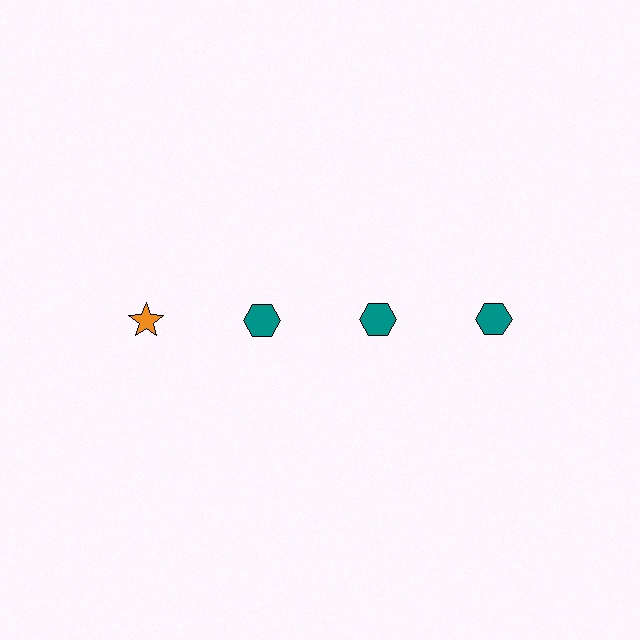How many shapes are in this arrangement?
There are 4 shapes arranged in a grid pattern.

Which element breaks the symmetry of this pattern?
The orange star in the top row, leftmost column breaks the symmetry. All other shapes are teal hexagons.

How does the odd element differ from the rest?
It differs in both color (orange instead of teal) and shape (star instead of hexagon).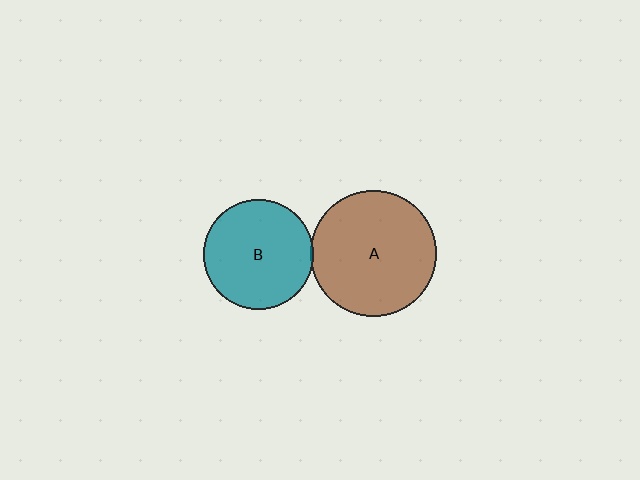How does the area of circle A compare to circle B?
Approximately 1.3 times.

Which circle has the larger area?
Circle A (brown).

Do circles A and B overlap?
Yes.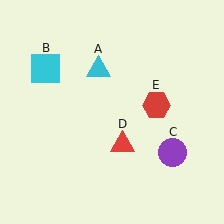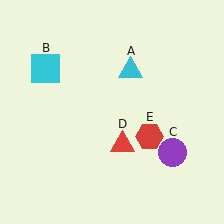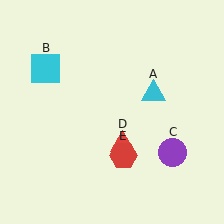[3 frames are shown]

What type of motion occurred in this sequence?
The cyan triangle (object A), red hexagon (object E) rotated clockwise around the center of the scene.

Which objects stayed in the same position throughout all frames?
Cyan square (object B) and purple circle (object C) and red triangle (object D) remained stationary.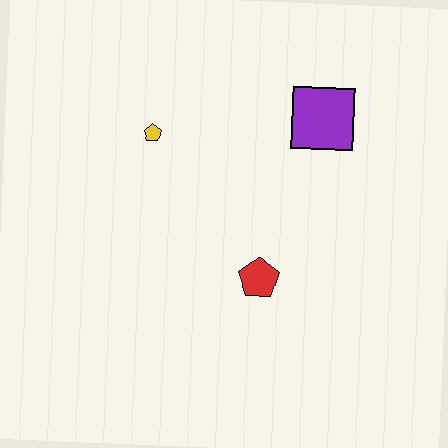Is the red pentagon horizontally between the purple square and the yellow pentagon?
Yes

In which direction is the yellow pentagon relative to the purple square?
The yellow pentagon is to the left of the purple square.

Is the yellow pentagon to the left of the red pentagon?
Yes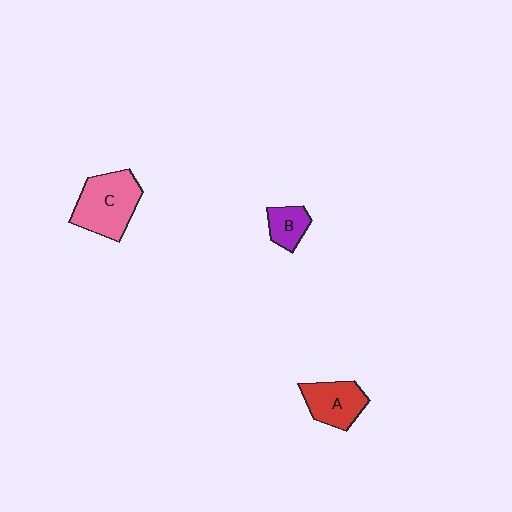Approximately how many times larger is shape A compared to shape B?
Approximately 1.6 times.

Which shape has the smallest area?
Shape B (purple).